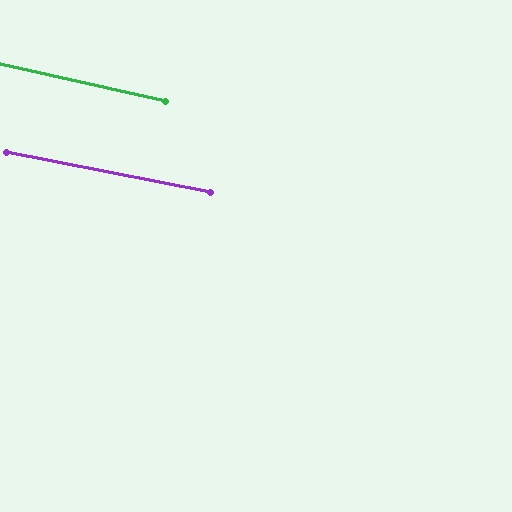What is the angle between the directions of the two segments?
Approximately 1 degree.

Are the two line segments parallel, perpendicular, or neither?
Parallel — their directions differ by only 1.3°.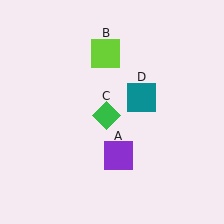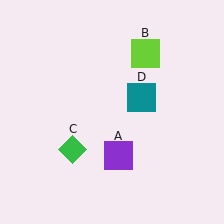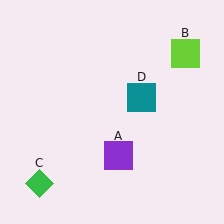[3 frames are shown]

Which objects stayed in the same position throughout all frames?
Purple square (object A) and teal square (object D) remained stationary.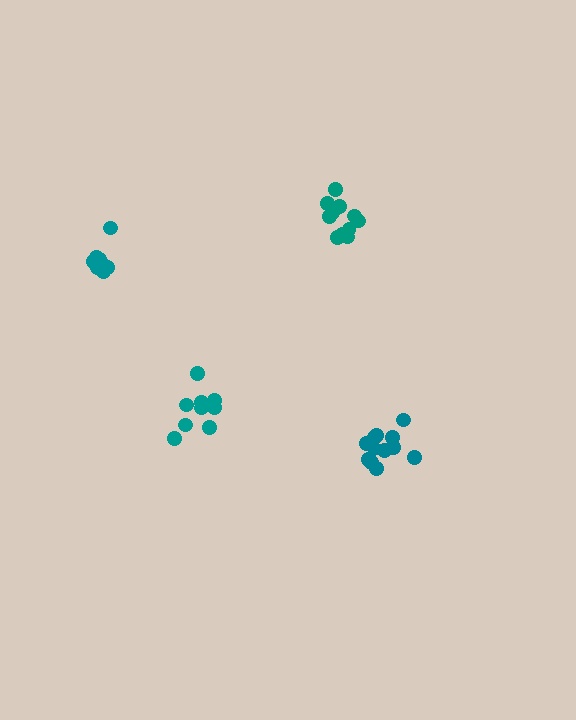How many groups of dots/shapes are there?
There are 4 groups.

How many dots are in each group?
Group 1: 9 dots, Group 2: 13 dots, Group 3: 9 dots, Group 4: 12 dots (43 total).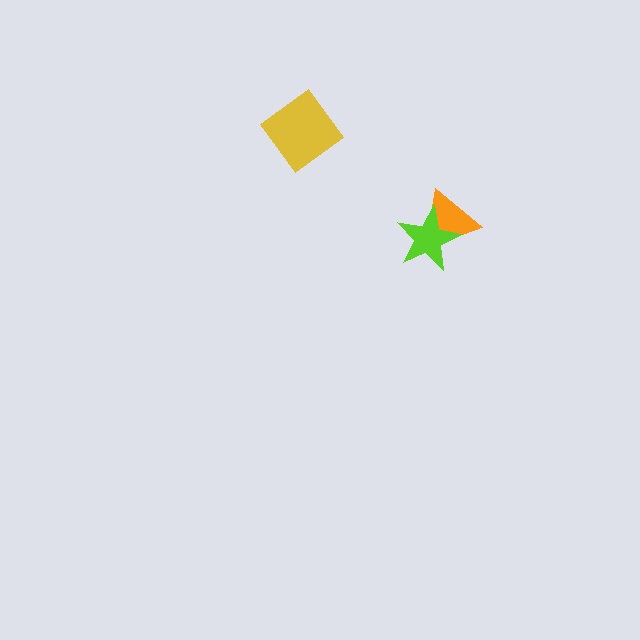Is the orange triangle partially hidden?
Yes, it is partially covered by another shape.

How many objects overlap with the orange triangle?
1 object overlaps with the orange triangle.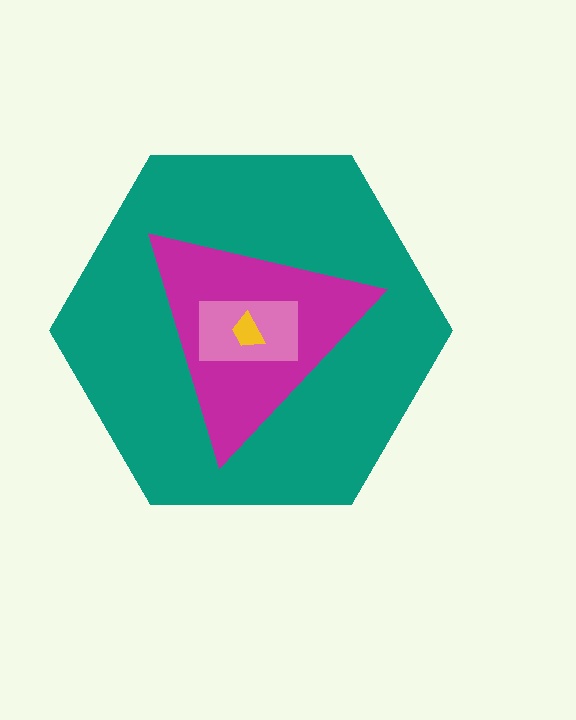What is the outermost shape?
The teal hexagon.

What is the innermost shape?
The yellow trapezoid.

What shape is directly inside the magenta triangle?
The pink rectangle.